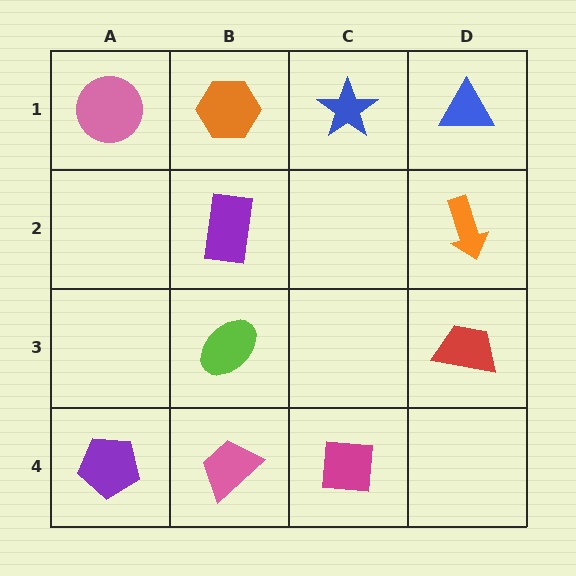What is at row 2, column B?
A purple rectangle.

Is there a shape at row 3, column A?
No, that cell is empty.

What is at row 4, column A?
A purple pentagon.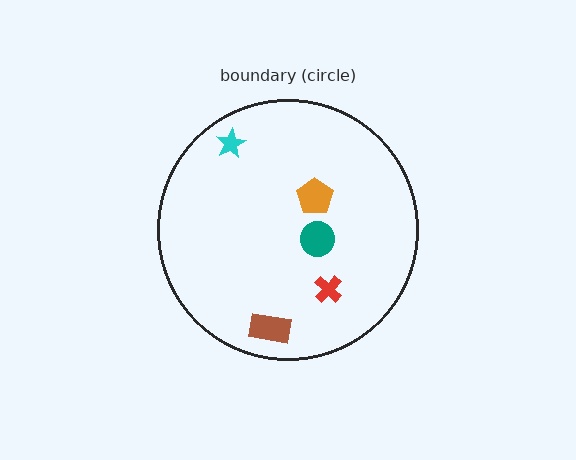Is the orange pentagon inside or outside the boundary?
Inside.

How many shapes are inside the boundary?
5 inside, 0 outside.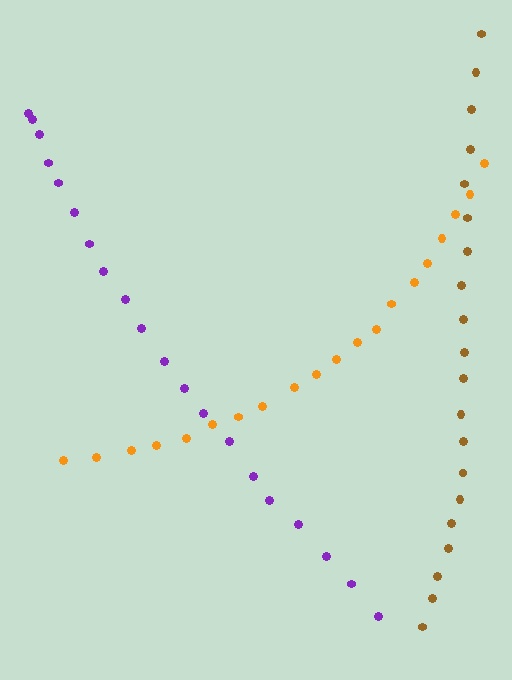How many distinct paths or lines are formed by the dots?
There are 3 distinct paths.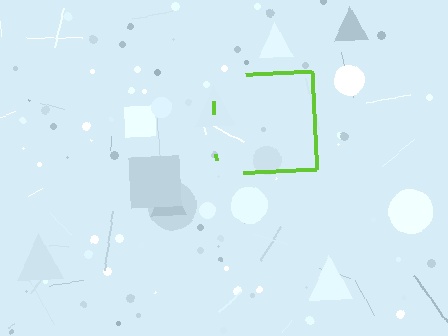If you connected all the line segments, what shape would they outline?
They would outline a square.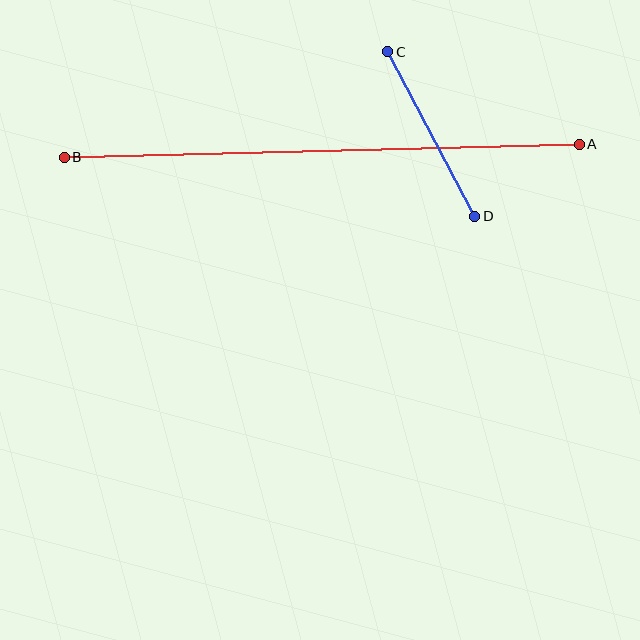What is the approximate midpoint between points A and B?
The midpoint is at approximately (322, 151) pixels.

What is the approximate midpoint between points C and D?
The midpoint is at approximately (431, 134) pixels.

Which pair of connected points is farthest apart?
Points A and B are farthest apart.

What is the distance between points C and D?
The distance is approximately 186 pixels.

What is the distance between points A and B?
The distance is approximately 515 pixels.